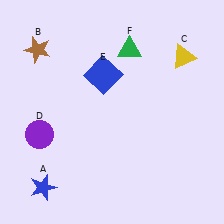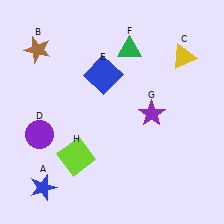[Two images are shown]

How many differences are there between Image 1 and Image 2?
There are 2 differences between the two images.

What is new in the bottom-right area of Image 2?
A purple star (G) was added in the bottom-right area of Image 2.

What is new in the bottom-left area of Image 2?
A lime square (H) was added in the bottom-left area of Image 2.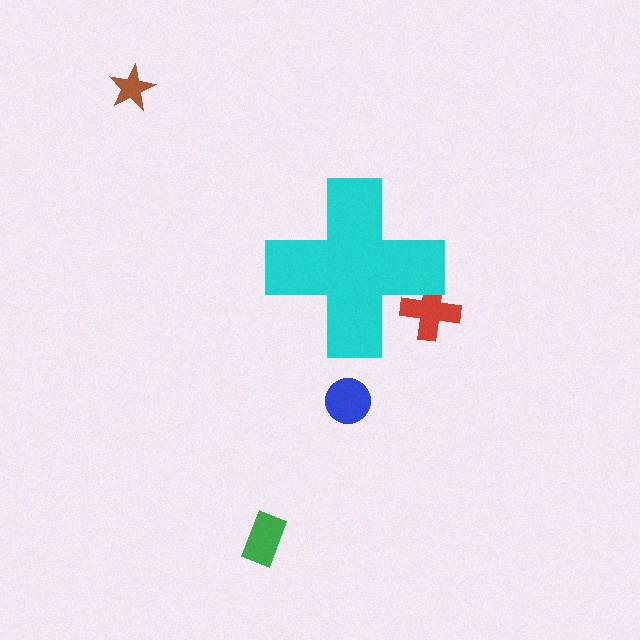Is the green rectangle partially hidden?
No, the green rectangle is fully visible.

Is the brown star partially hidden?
No, the brown star is fully visible.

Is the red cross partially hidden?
Yes, the red cross is partially hidden behind the cyan cross.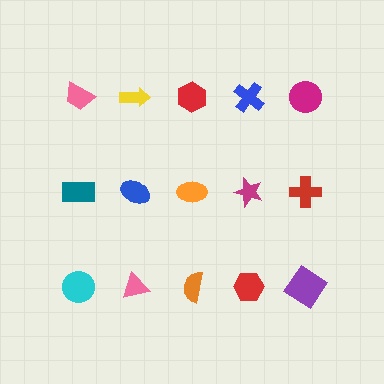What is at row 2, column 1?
A teal rectangle.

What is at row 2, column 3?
An orange ellipse.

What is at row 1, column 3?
A red hexagon.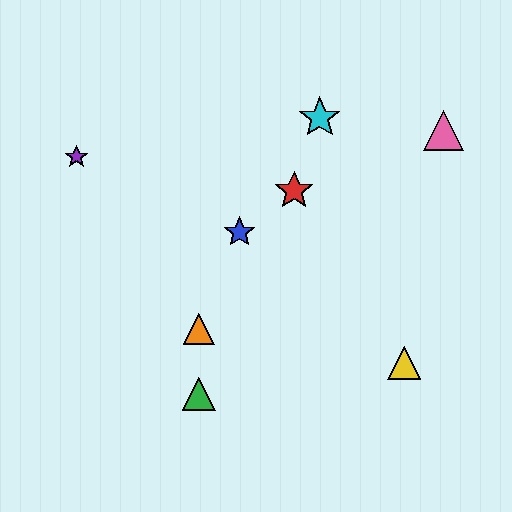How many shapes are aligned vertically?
2 shapes (the green triangle, the orange triangle) are aligned vertically.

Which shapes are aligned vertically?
The green triangle, the orange triangle are aligned vertically.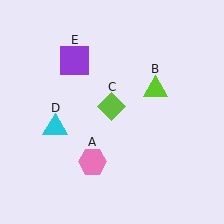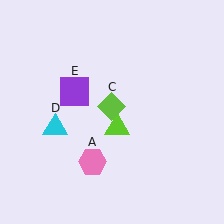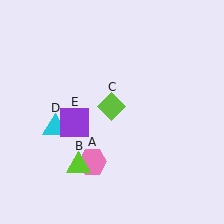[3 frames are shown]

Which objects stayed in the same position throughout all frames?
Pink hexagon (object A) and lime diamond (object C) and cyan triangle (object D) remained stationary.